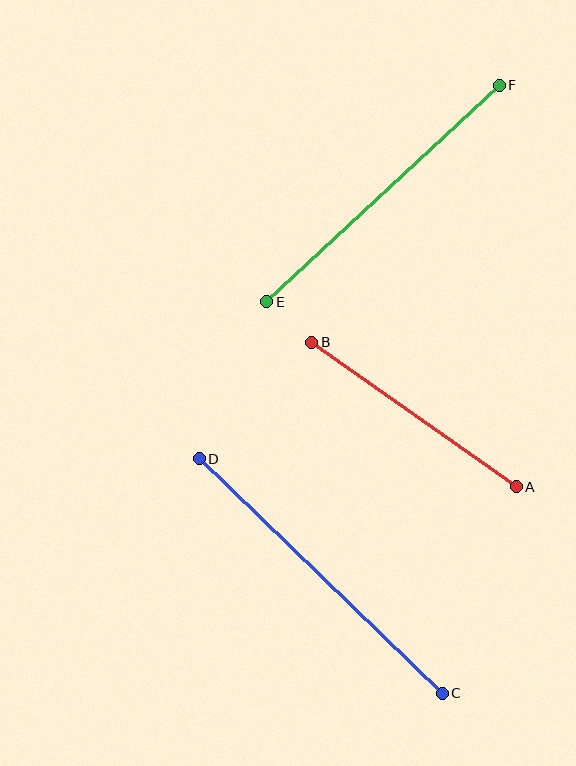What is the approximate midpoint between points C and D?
The midpoint is at approximately (321, 576) pixels.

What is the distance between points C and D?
The distance is approximately 338 pixels.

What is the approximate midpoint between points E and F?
The midpoint is at approximately (383, 194) pixels.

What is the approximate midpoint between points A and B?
The midpoint is at approximately (414, 415) pixels.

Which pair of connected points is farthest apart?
Points C and D are farthest apart.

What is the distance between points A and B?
The distance is approximately 250 pixels.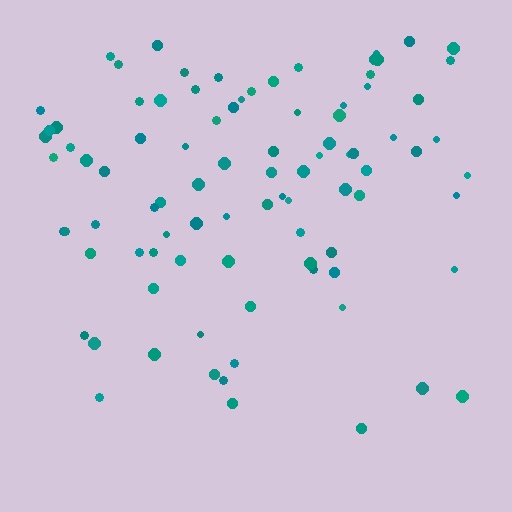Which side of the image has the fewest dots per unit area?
The bottom.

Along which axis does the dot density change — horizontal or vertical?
Vertical.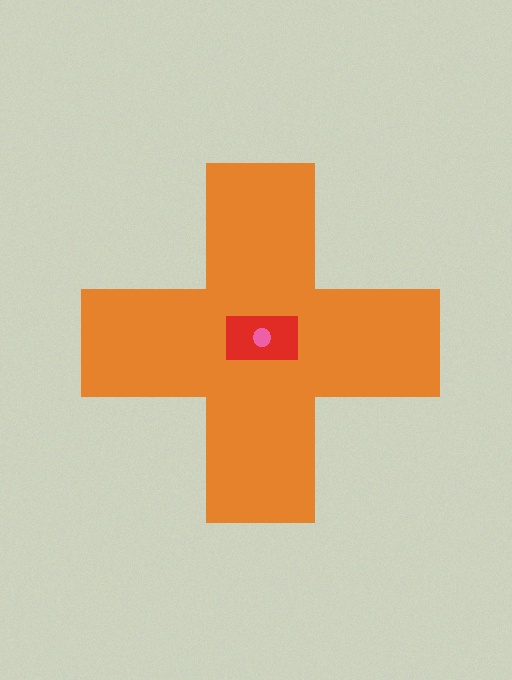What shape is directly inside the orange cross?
The red rectangle.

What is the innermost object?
The pink circle.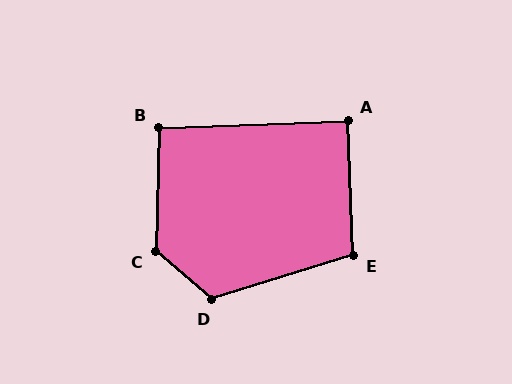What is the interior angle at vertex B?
Approximately 93 degrees (approximately right).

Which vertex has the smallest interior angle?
A, at approximately 90 degrees.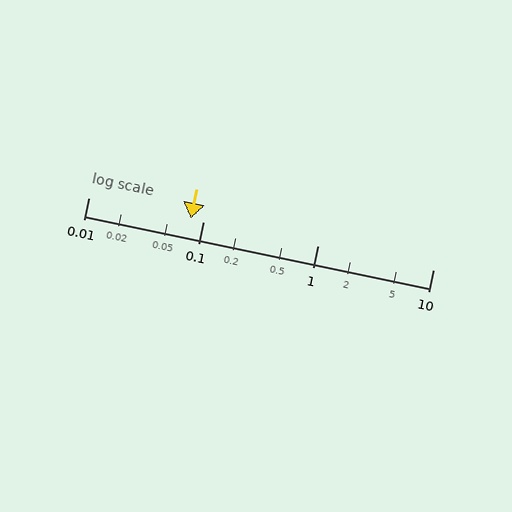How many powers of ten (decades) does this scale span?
The scale spans 3 decades, from 0.01 to 10.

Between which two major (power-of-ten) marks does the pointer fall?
The pointer is between 0.01 and 0.1.